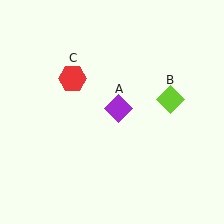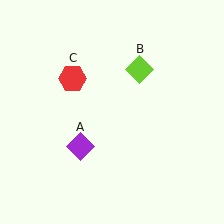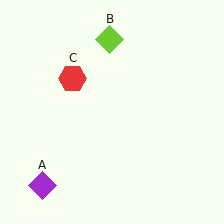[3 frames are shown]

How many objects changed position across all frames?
2 objects changed position: purple diamond (object A), lime diamond (object B).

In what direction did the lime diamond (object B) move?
The lime diamond (object B) moved up and to the left.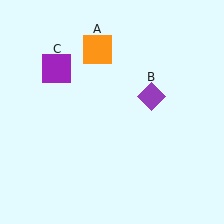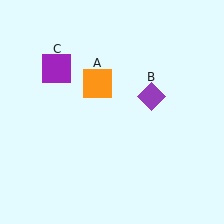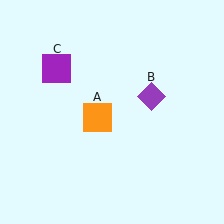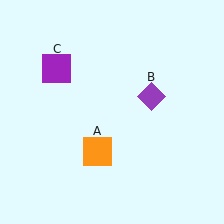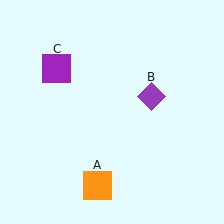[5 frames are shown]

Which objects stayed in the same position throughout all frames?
Purple diamond (object B) and purple square (object C) remained stationary.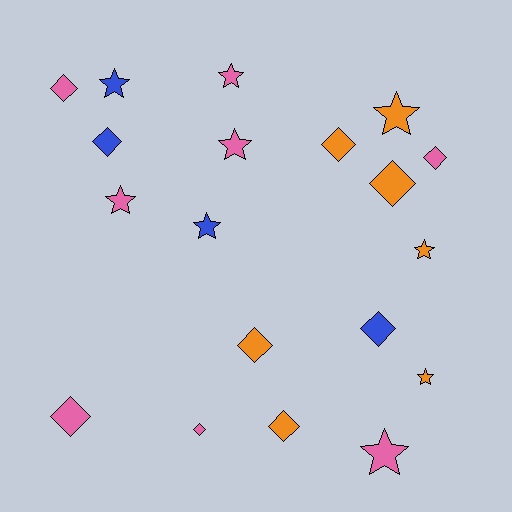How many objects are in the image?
There are 19 objects.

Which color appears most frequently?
Pink, with 8 objects.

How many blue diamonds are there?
There are 2 blue diamonds.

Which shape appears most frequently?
Diamond, with 10 objects.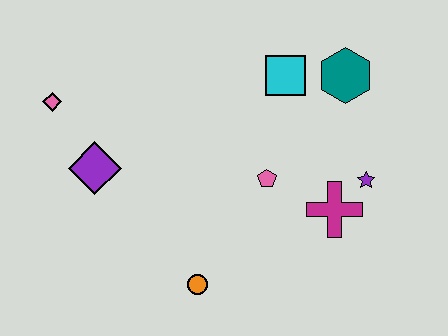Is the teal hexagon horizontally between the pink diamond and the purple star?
Yes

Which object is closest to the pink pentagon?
The magenta cross is closest to the pink pentagon.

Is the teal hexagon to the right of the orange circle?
Yes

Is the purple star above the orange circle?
Yes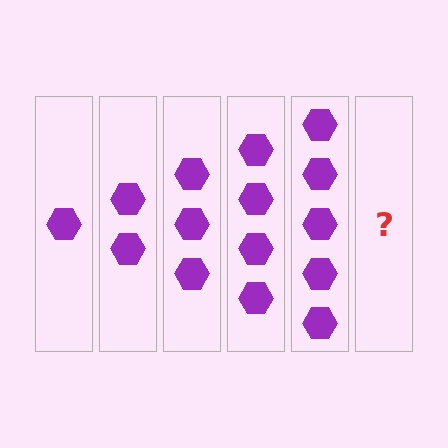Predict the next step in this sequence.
The next step is 6 hexagons.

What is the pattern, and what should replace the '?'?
The pattern is that each step adds one more hexagon. The '?' should be 6 hexagons.